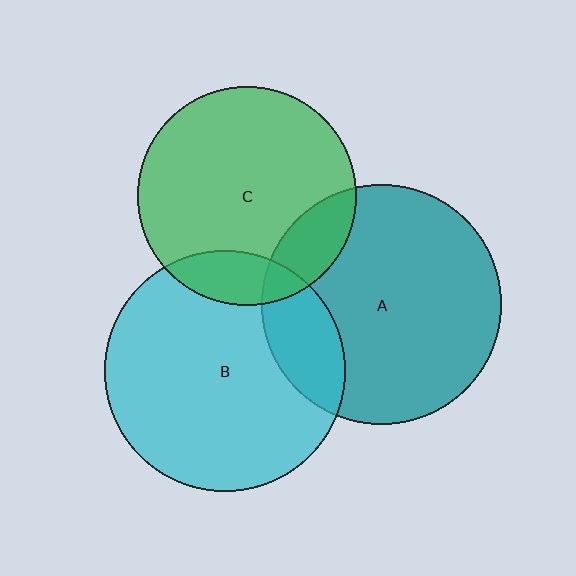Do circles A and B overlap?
Yes.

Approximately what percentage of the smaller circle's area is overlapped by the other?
Approximately 20%.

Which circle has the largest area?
Circle B (cyan).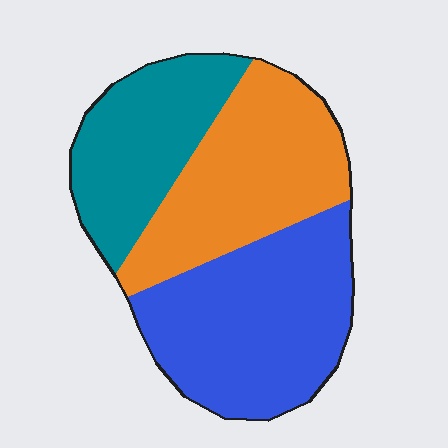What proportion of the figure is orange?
Orange covers roughly 35% of the figure.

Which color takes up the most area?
Blue, at roughly 40%.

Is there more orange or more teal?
Orange.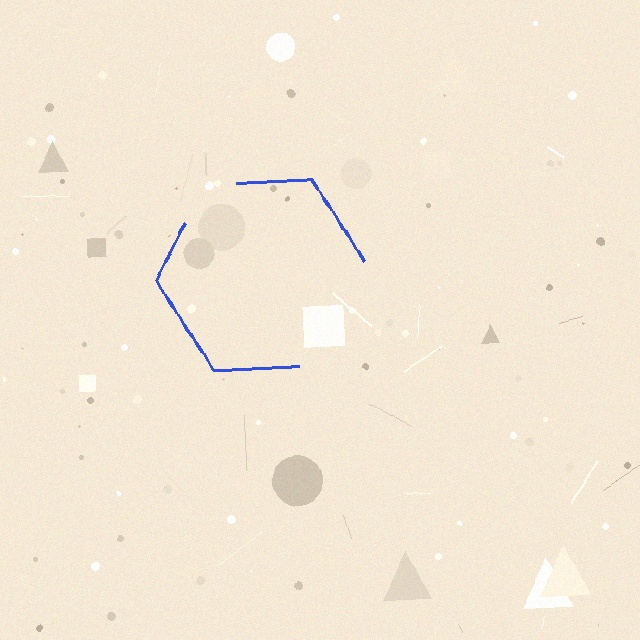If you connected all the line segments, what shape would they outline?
They would outline a hexagon.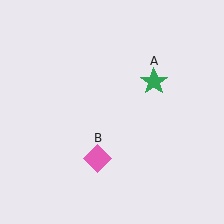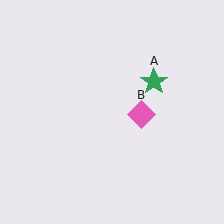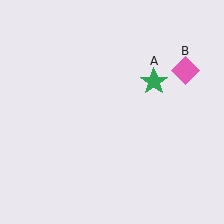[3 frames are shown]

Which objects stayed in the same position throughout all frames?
Green star (object A) remained stationary.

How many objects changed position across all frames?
1 object changed position: pink diamond (object B).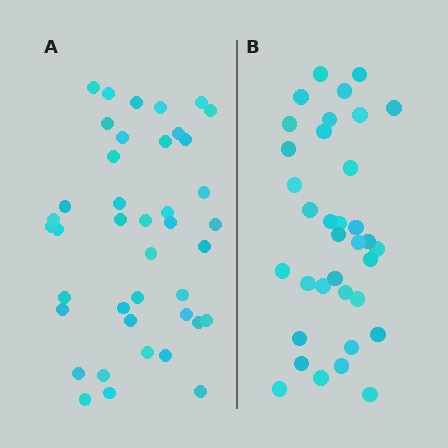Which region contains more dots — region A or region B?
Region A (the left region) has more dots.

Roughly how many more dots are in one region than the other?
Region A has about 6 more dots than region B.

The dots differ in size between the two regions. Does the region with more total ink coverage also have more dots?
No. Region B has more total ink coverage because its dots are larger, but region A actually contains more individual dots. Total area can be misleading — the number of items is what matters here.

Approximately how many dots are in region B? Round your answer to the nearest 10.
About 40 dots. (The exact count is 35, which rounds to 40.)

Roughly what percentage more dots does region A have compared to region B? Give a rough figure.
About 15% more.